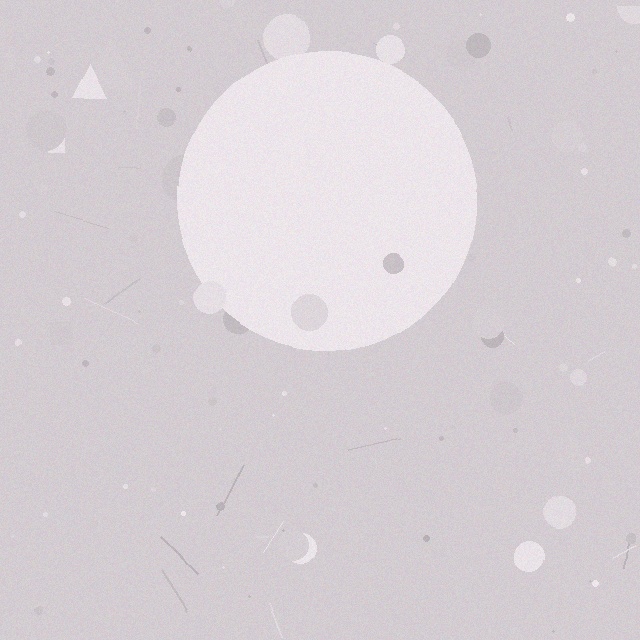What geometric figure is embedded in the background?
A circle is embedded in the background.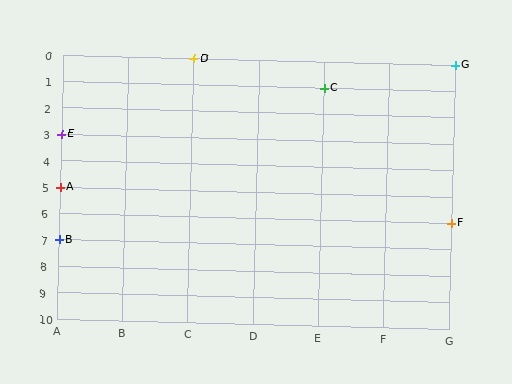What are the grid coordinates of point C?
Point C is at grid coordinates (E, 1).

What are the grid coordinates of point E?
Point E is at grid coordinates (A, 3).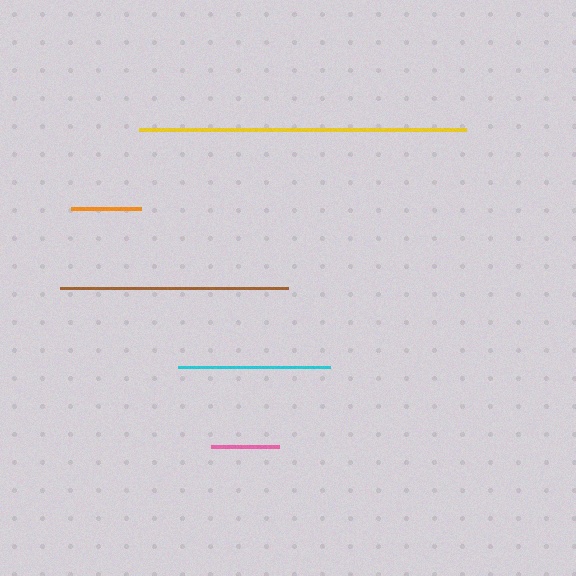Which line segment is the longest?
The yellow line is the longest at approximately 326 pixels.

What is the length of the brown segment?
The brown segment is approximately 228 pixels long.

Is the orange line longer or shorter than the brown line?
The brown line is longer than the orange line.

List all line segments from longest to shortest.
From longest to shortest: yellow, brown, cyan, orange, pink.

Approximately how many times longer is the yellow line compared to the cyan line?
The yellow line is approximately 2.1 times the length of the cyan line.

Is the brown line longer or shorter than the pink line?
The brown line is longer than the pink line.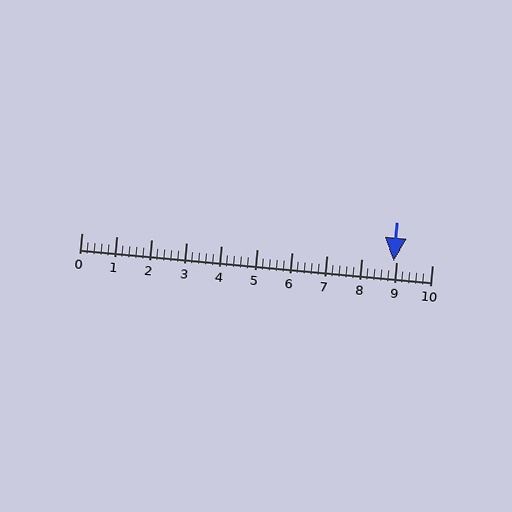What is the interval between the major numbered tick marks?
The major tick marks are spaced 1 units apart.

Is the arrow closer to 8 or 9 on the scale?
The arrow is closer to 9.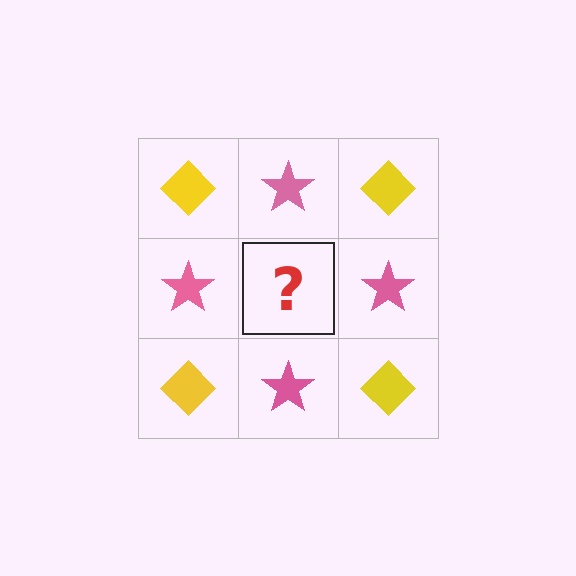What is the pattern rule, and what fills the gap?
The rule is that it alternates yellow diamond and pink star in a checkerboard pattern. The gap should be filled with a yellow diamond.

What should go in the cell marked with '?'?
The missing cell should contain a yellow diamond.